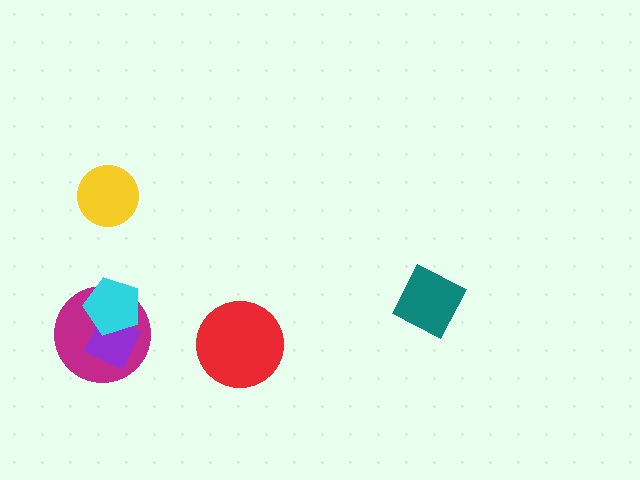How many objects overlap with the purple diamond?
2 objects overlap with the purple diamond.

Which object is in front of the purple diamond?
The cyan pentagon is in front of the purple diamond.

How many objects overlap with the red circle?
0 objects overlap with the red circle.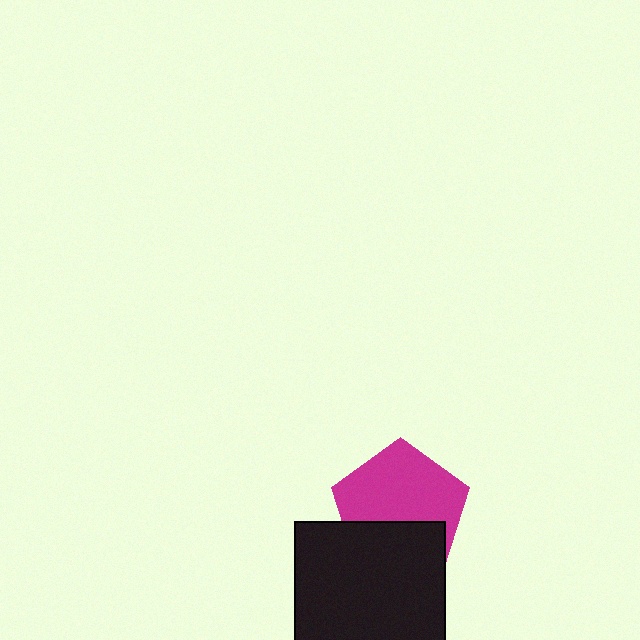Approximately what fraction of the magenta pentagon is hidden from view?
Roughly 36% of the magenta pentagon is hidden behind the black square.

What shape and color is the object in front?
The object in front is a black square.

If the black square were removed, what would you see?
You would see the complete magenta pentagon.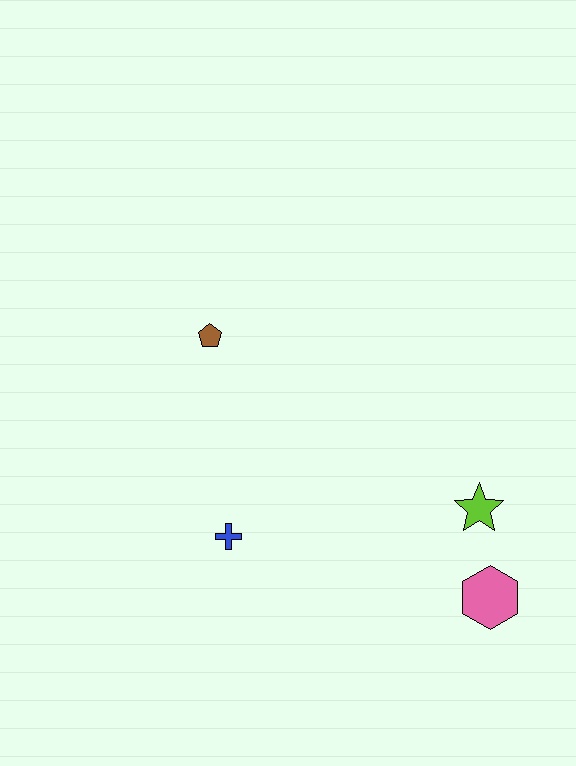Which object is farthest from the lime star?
The brown pentagon is farthest from the lime star.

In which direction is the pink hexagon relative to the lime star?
The pink hexagon is below the lime star.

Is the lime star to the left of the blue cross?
No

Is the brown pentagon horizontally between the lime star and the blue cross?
No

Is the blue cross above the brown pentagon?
No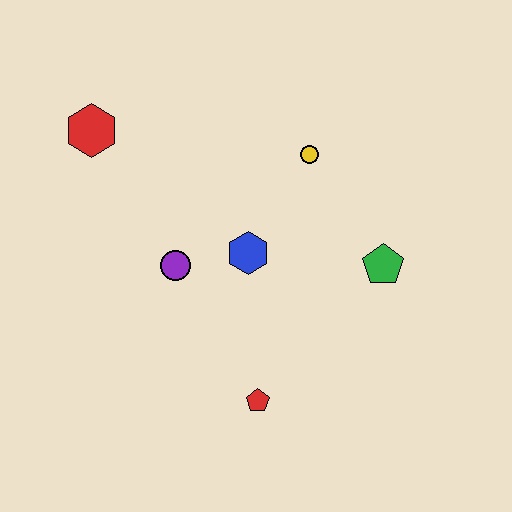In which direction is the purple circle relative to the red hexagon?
The purple circle is below the red hexagon.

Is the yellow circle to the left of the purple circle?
No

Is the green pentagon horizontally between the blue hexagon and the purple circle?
No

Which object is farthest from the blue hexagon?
The red hexagon is farthest from the blue hexagon.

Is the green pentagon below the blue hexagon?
Yes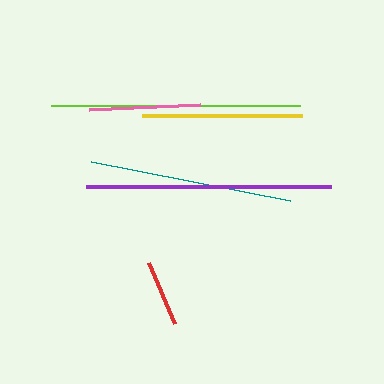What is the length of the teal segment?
The teal segment is approximately 202 pixels long.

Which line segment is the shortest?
The red line is the shortest at approximately 66 pixels.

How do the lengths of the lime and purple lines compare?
The lime and purple lines are approximately the same length.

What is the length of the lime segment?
The lime segment is approximately 249 pixels long.